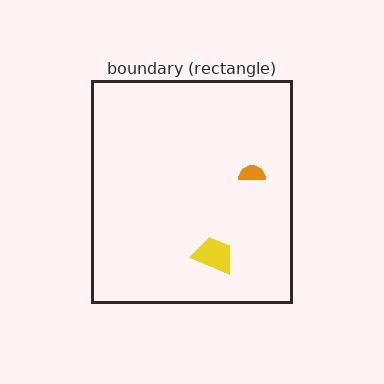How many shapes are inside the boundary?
2 inside, 0 outside.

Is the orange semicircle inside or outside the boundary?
Inside.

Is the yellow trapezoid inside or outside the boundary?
Inside.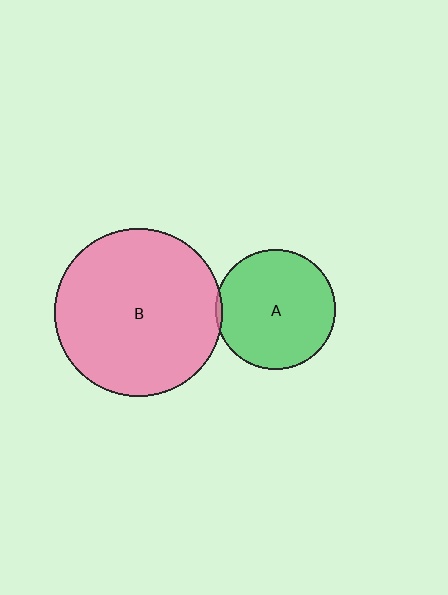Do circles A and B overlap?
Yes.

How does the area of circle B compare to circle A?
Approximately 2.0 times.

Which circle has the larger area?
Circle B (pink).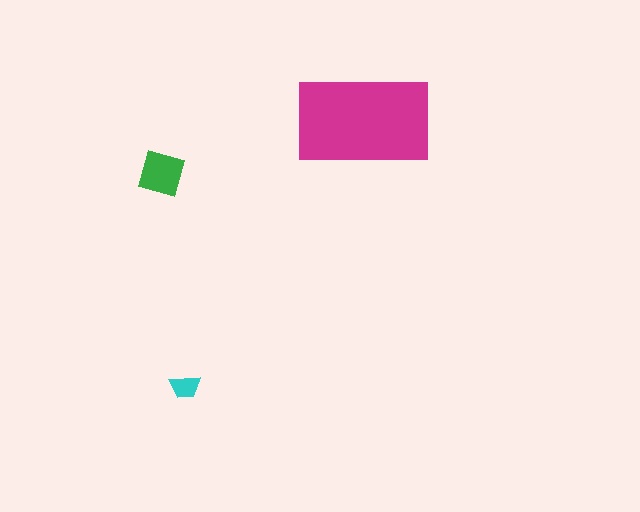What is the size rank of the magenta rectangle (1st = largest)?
1st.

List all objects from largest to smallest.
The magenta rectangle, the green square, the cyan trapezoid.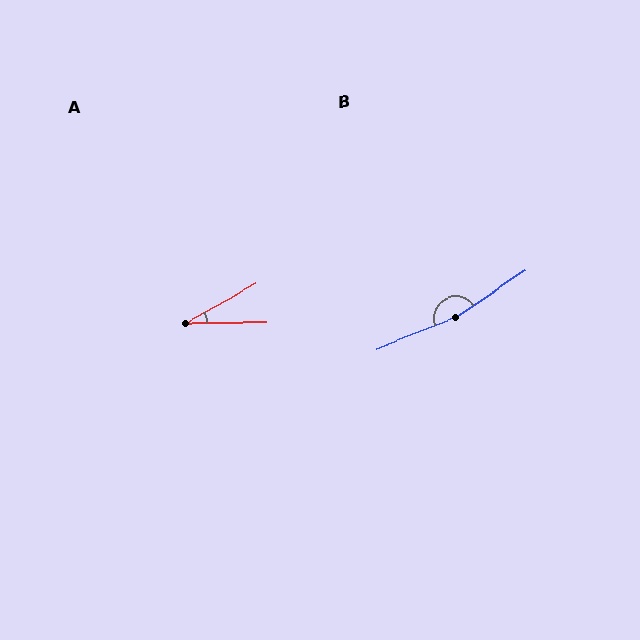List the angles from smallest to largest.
A (29°), B (168°).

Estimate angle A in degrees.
Approximately 29 degrees.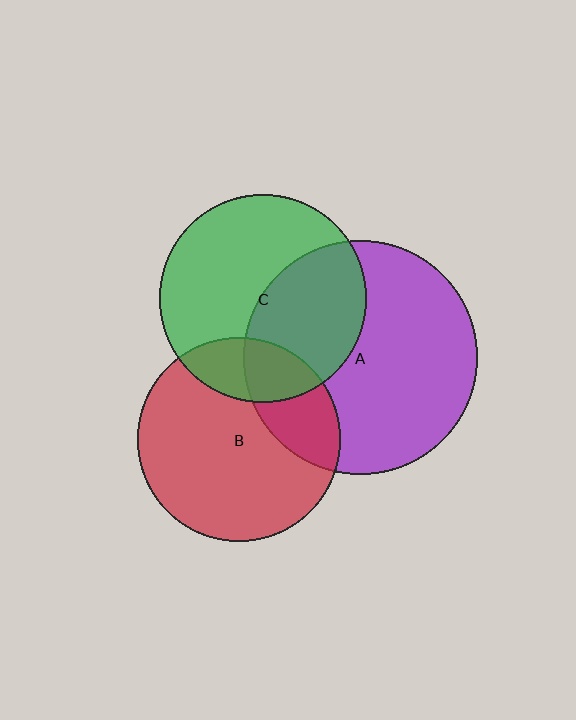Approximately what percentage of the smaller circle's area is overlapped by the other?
Approximately 25%.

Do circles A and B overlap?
Yes.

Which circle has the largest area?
Circle A (purple).